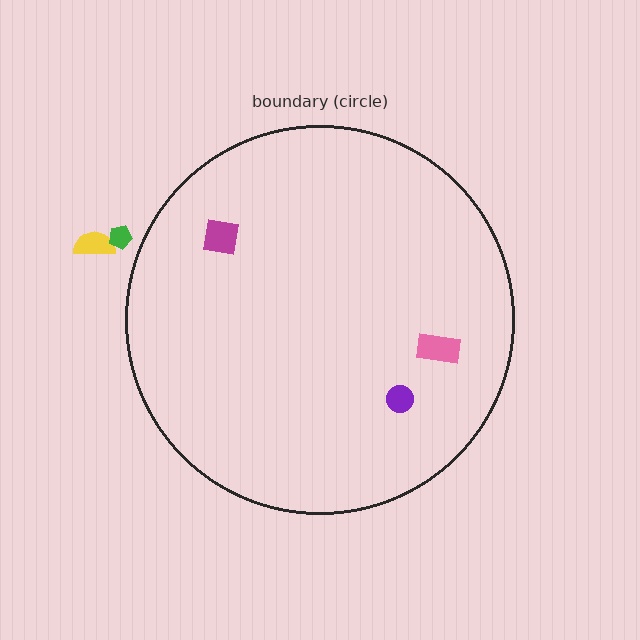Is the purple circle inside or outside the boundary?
Inside.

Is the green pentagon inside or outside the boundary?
Outside.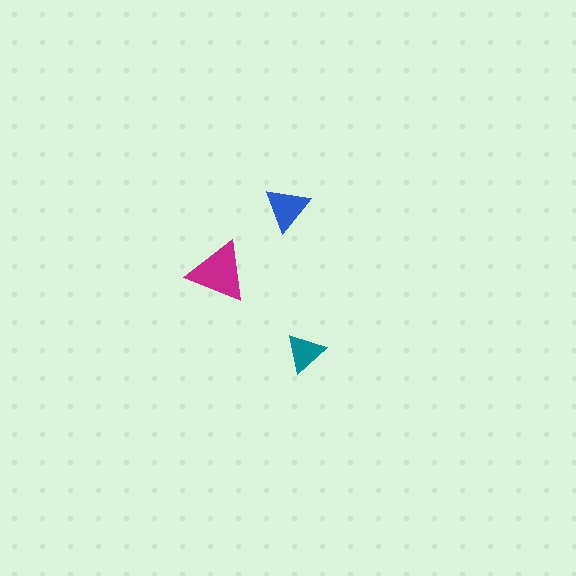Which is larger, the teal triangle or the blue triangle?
The blue one.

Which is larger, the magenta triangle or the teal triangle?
The magenta one.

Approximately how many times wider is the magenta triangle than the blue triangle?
About 1.5 times wider.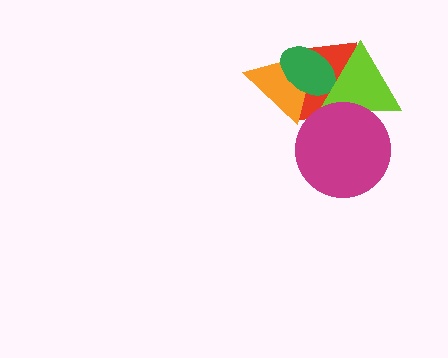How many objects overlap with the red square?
4 objects overlap with the red square.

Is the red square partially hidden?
Yes, it is partially covered by another shape.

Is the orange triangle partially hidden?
Yes, it is partially covered by another shape.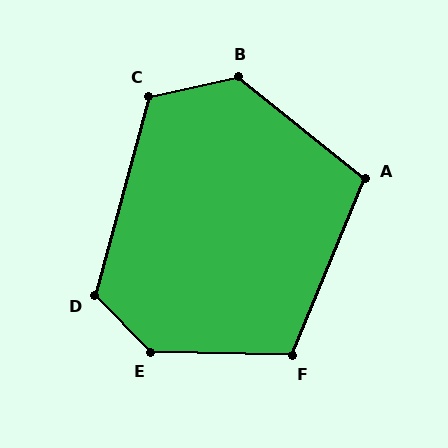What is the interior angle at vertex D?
Approximately 120 degrees (obtuse).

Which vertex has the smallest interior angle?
A, at approximately 107 degrees.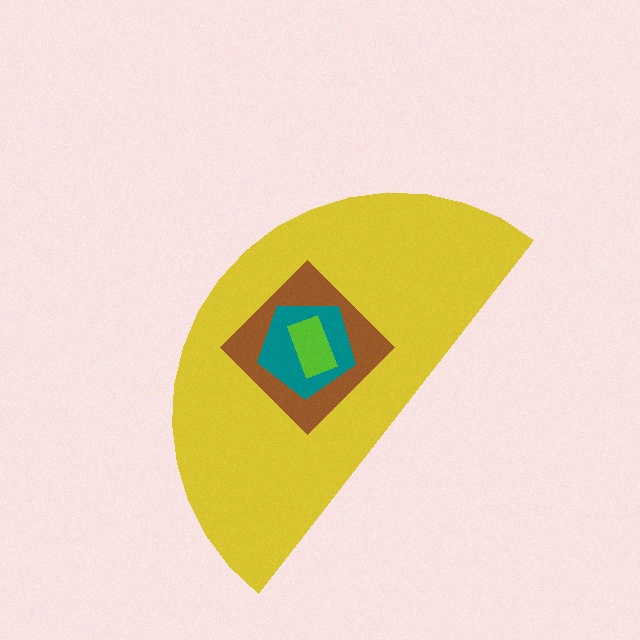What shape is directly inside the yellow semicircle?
The brown diamond.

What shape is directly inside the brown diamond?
The teal pentagon.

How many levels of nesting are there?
4.